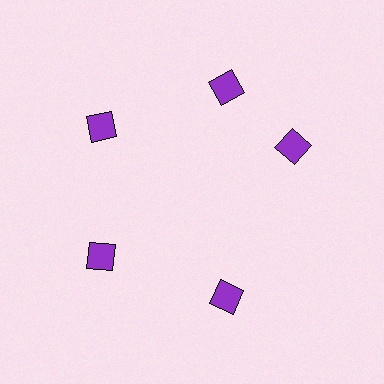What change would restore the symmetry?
The symmetry would be restored by rotating it back into even spacing with its neighbors so that all 5 diamonds sit at equal angles and equal distance from the center.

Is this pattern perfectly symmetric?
No. The 5 purple diamonds are arranged in a ring, but one element near the 3 o'clock position is rotated out of alignment along the ring, breaking the 5-fold rotational symmetry.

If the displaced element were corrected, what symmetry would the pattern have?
It would have 5-fold rotational symmetry — the pattern would map onto itself every 72 degrees.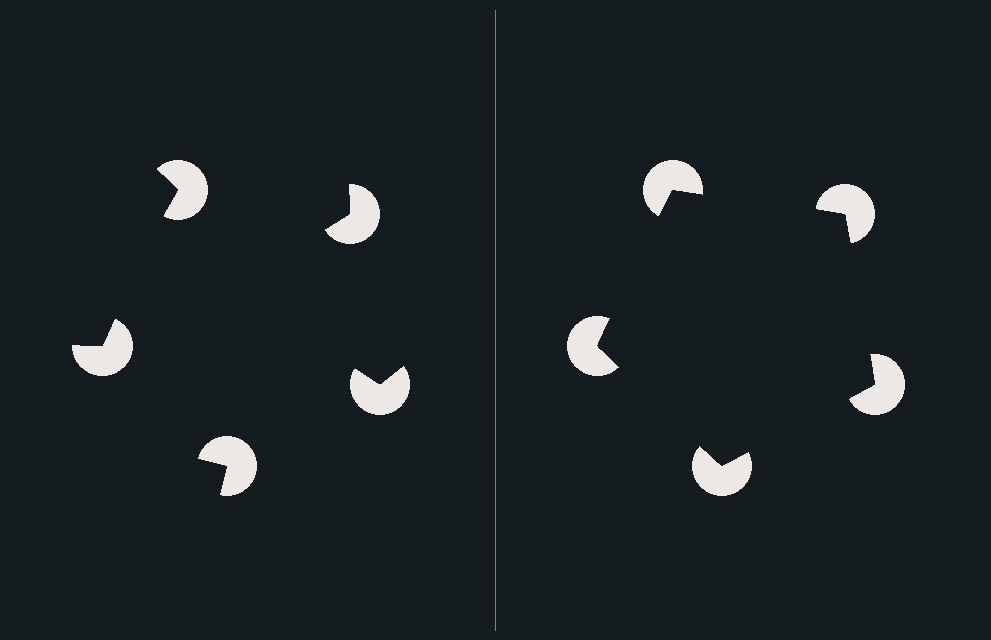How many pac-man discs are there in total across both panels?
10 — 5 on each side.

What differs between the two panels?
The pac-man discs are positioned identically on both sides; only the wedge orientations differ. On the right they align to a pentagon; on the left they are misaligned.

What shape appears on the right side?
An illusory pentagon.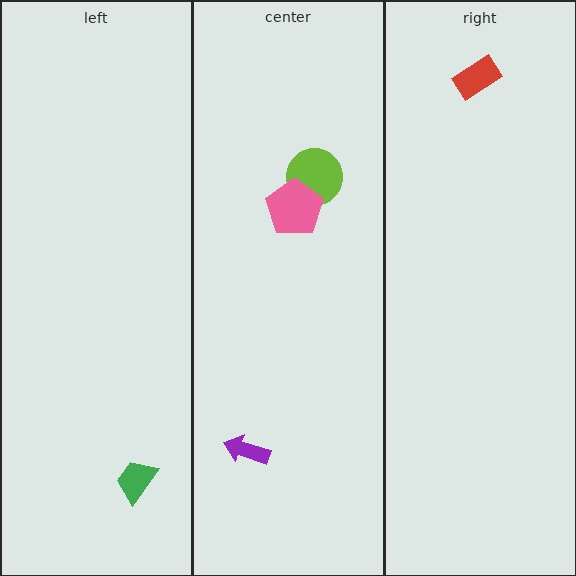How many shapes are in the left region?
1.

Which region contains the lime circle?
The center region.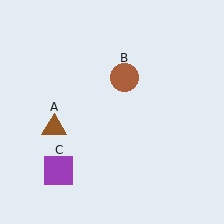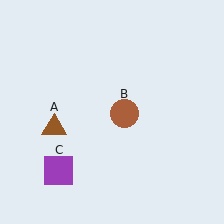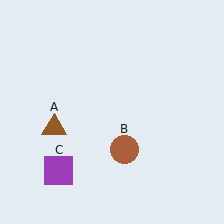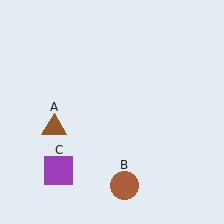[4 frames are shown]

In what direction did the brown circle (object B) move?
The brown circle (object B) moved down.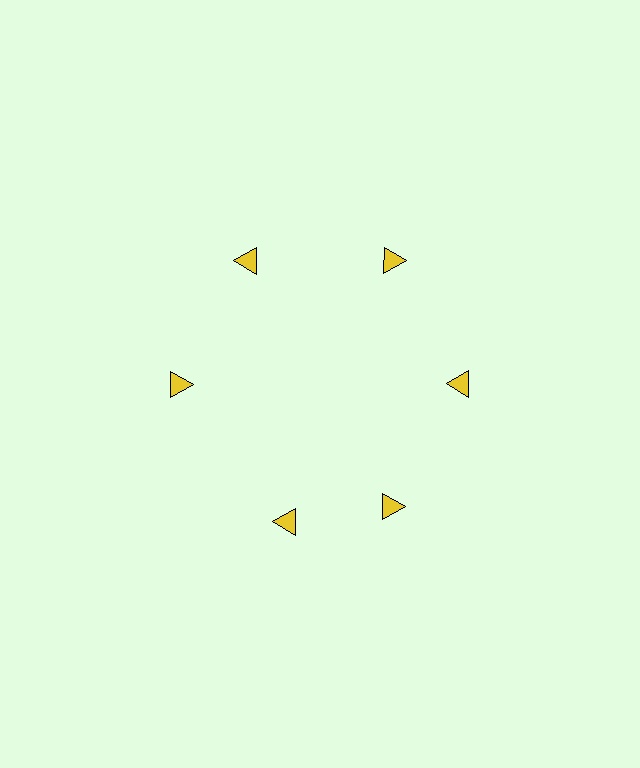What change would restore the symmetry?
The symmetry would be restored by rotating it back into even spacing with its neighbors so that all 6 triangles sit at equal angles and equal distance from the center.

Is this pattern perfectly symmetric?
No. The 6 yellow triangles are arranged in a ring, but one element near the 7 o'clock position is rotated out of alignment along the ring, breaking the 6-fold rotational symmetry.